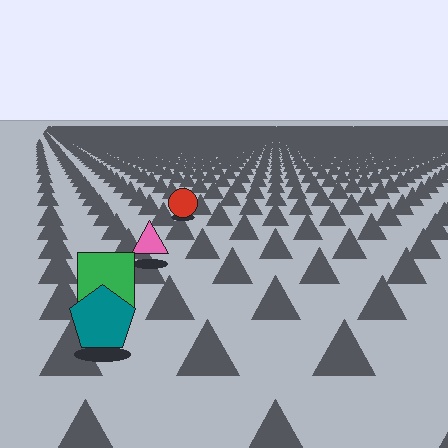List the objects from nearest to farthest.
From nearest to farthest: the teal pentagon, the green square, the pink triangle, the red circle.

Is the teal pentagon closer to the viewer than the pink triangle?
Yes. The teal pentagon is closer — you can tell from the texture gradient: the ground texture is coarser near it.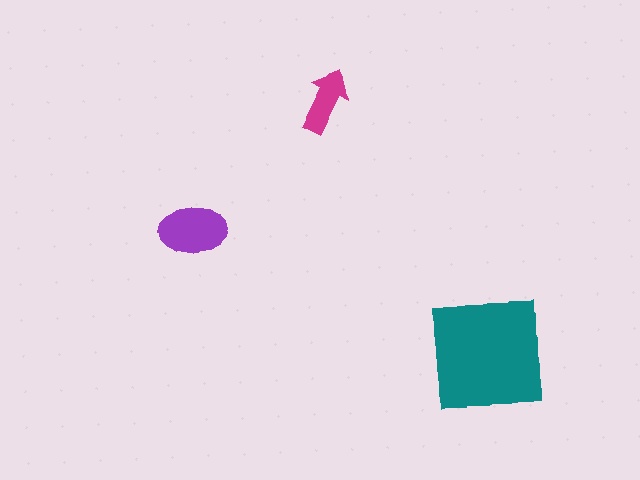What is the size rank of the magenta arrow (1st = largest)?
3rd.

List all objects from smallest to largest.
The magenta arrow, the purple ellipse, the teal square.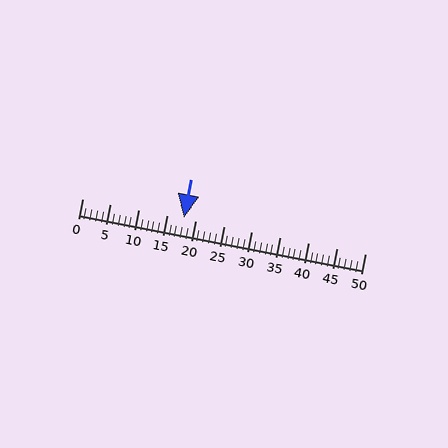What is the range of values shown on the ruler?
The ruler shows values from 0 to 50.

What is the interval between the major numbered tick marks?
The major tick marks are spaced 5 units apart.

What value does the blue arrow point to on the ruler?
The blue arrow points to approximately 18.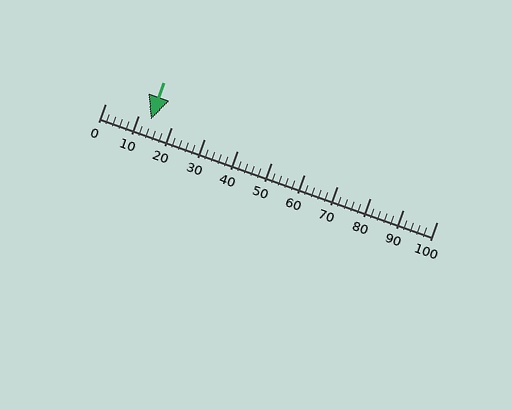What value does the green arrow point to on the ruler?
The green arrow points to approximately 14.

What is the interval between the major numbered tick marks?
The major tick marks are spaced 10 units apart.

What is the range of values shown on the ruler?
The ruler shows values from 0 to 100.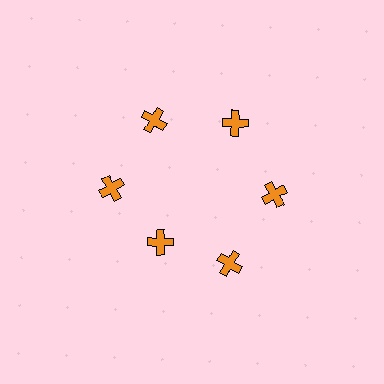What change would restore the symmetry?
The symmetry would be restored by moving it outward, back onto the ring so that all 6 crosses sit at equal angles and equal distance from the center.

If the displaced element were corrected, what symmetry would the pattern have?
It would have 6-fold rotational symmetry — the pattern would map onto itself every 60 degrees.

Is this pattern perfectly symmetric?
No. The 6 orange crosses are arranged in a ring, but one element near the 7 o'clock position is pulled inward toward the center, breaking the 6-fold rotational symmetry.